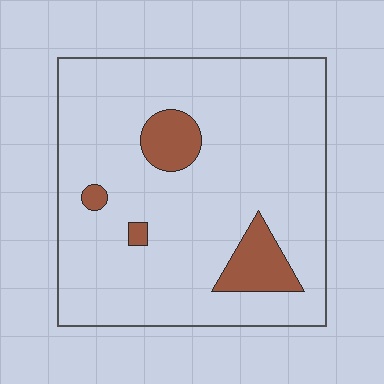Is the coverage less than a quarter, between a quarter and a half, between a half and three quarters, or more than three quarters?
Less than a quarter.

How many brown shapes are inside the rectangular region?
4.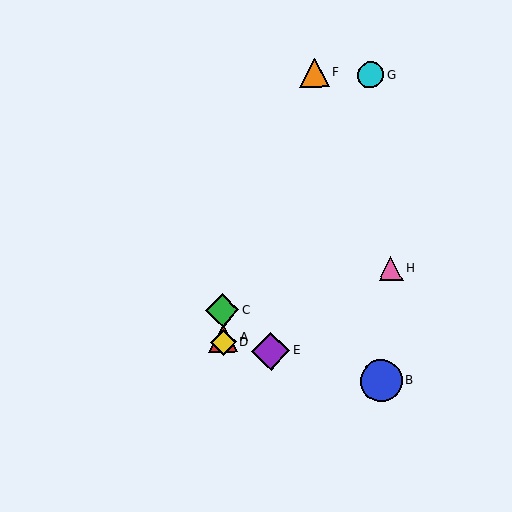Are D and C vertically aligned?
Yes, both are at x≈223.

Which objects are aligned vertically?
Objects A, C, D are aligned vertically.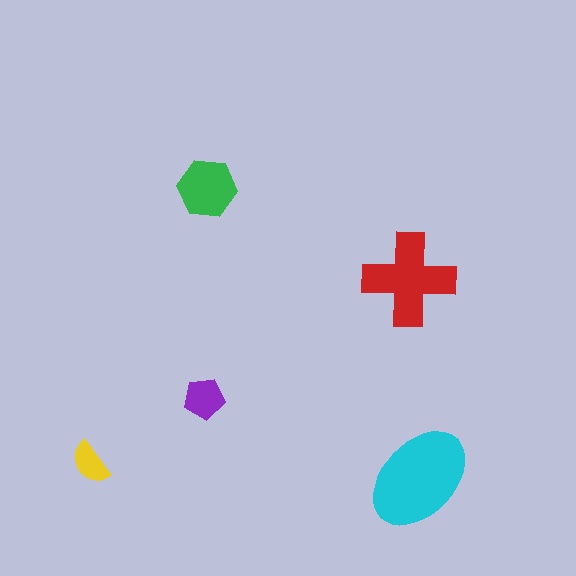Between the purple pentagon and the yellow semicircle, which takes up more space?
The purple pentagon.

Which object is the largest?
The cyan ellipse.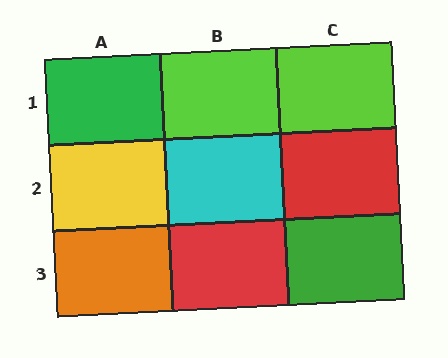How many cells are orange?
1 cell is orange.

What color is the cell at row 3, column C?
Green.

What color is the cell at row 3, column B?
Red.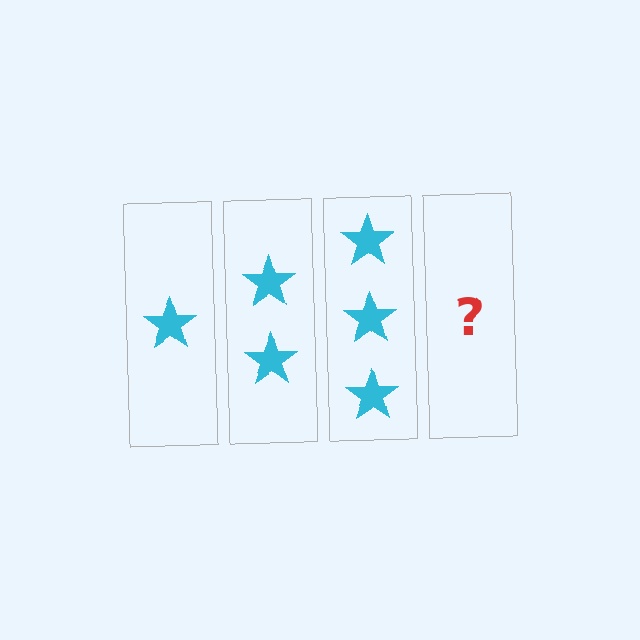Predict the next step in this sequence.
The next step is 4 stars.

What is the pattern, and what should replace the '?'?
The pattern is that each step adds one more star. The '?' should be 4 stars.